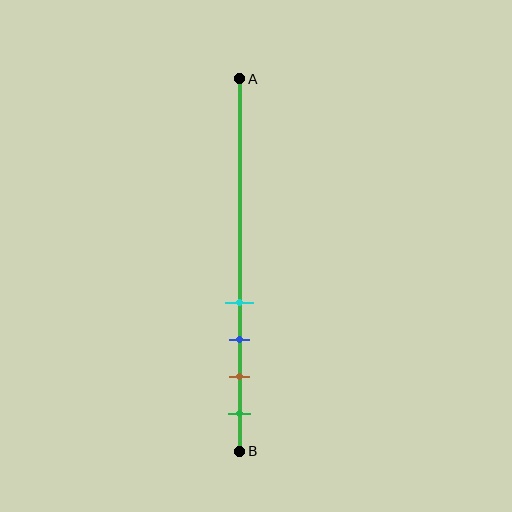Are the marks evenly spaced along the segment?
Yes, the marks are approximately evenly spaced.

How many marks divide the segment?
There are 4 marks dividing the segment.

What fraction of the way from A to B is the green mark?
The green mark is approximately 90% (0.9) of the way from A to B.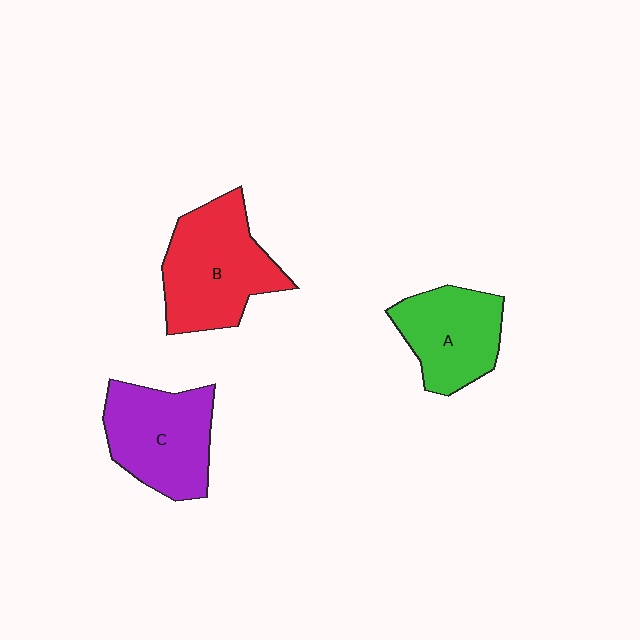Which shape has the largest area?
Shape B (red).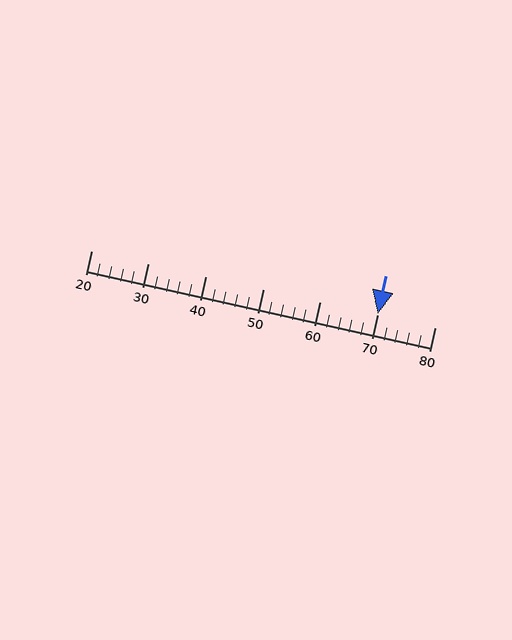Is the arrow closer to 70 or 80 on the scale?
The arrow is closer to 70.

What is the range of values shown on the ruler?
The ruler shows values from 20 to 80.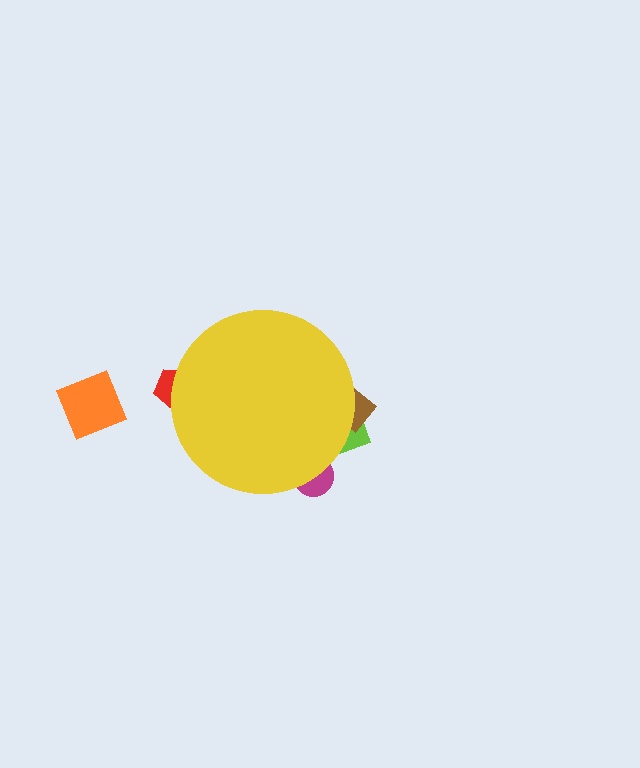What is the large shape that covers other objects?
A yellow circle.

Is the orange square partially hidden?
No, the orange square is fully visible.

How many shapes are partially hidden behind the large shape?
4 shapes are partially hidden.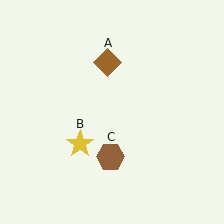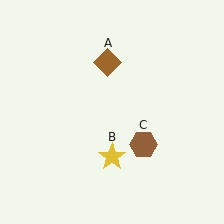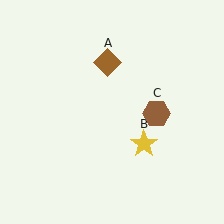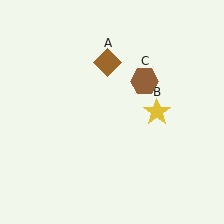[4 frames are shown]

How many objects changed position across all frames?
2 objects changed position: yellow star (object B), brown hexagon (object C).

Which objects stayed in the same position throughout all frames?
Brown diamond (object A) remained stationary.